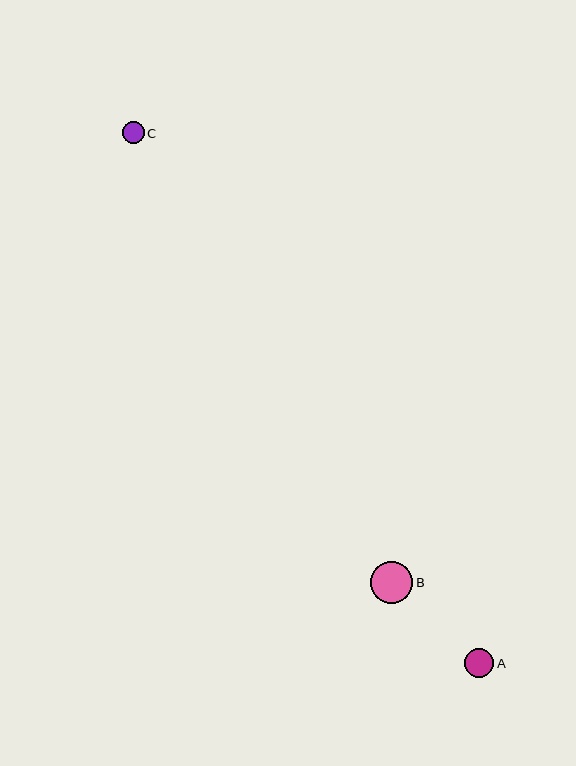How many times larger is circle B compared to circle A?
Circle B is approximately 1.4 times the size of circle A.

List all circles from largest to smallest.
From largest to smallest: B, A, C.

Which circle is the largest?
Circle B is the largest with a size of approximately 42 pixels.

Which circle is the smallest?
Circle C is the smallest with a size of approximately 21 pixels.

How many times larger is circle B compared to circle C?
Circle B is approximately 2.0 times the size of circle C.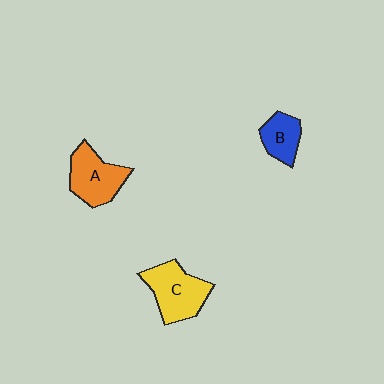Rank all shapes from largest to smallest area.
From largest to smallest: C (yellow), A (orange), B (blue).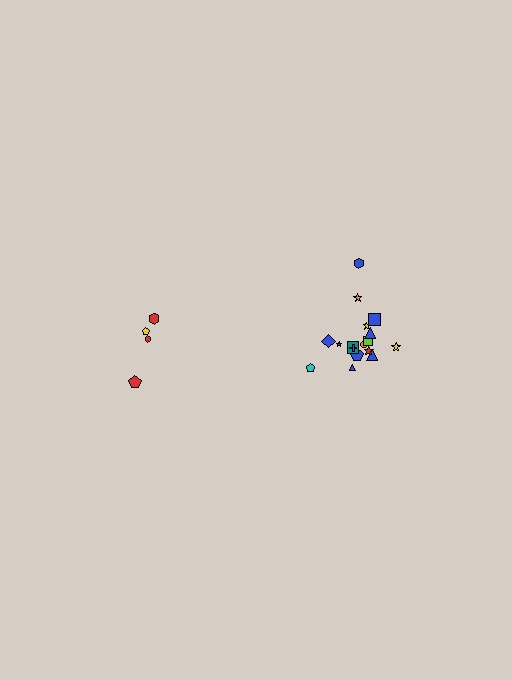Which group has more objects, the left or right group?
The right group.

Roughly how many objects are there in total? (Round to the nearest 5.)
Roughly 20 objects in total.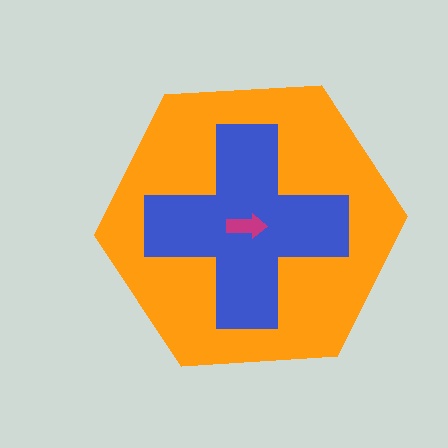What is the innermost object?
The magenta arrow.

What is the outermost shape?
The orange hexagon.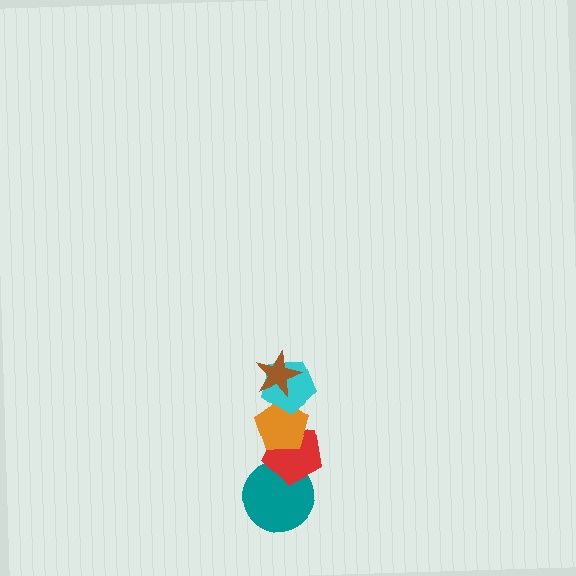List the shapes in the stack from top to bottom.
From top to bottom: the brown star, the cyan pentagon, the orange pentagon, the red pentagon, the teal circle.